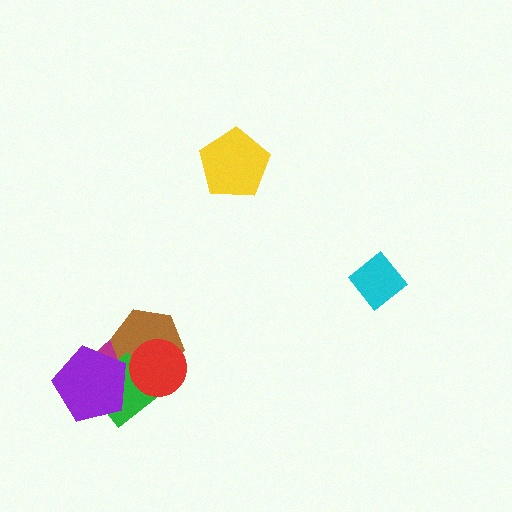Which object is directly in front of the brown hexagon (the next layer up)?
The green diamond is directly in front of the brown hexagon.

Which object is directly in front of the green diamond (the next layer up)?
The purple pentagon is directly in front of the green diamond.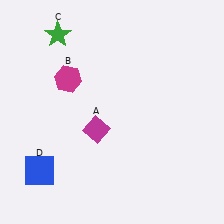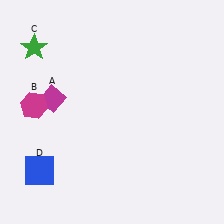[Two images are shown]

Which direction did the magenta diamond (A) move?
The magenta diamond (A) moved left.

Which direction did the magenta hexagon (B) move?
The magenta hexagon (B) moved left.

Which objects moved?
The objects that moved are: the magenta diamond (A), the magenta hexagon (B), the green star (C).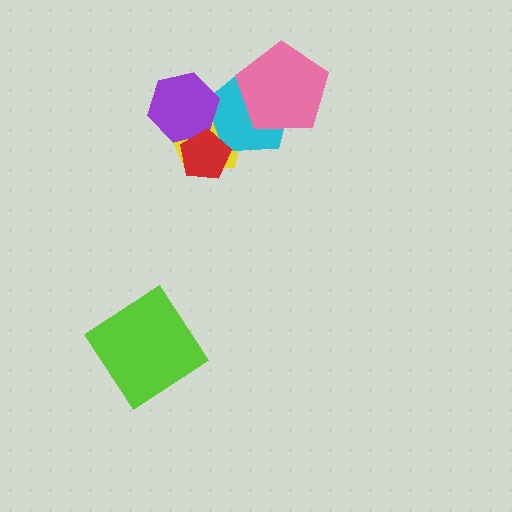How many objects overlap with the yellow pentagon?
3 objects overlap with the yellow pentagon.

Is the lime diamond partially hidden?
No, no other shape covers it.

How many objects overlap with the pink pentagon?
1 object overlaps with the pink pentagon.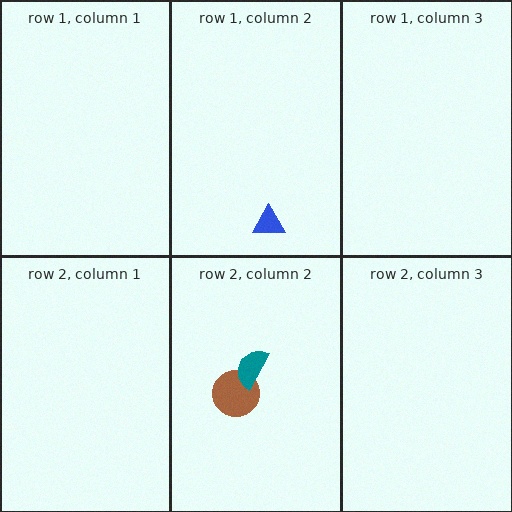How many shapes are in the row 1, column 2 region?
1.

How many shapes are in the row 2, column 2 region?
2.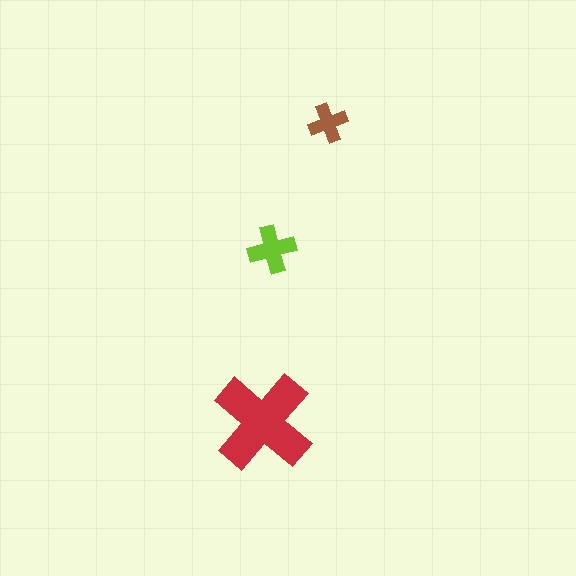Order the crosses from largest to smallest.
the red one, the lime one, the brown one.